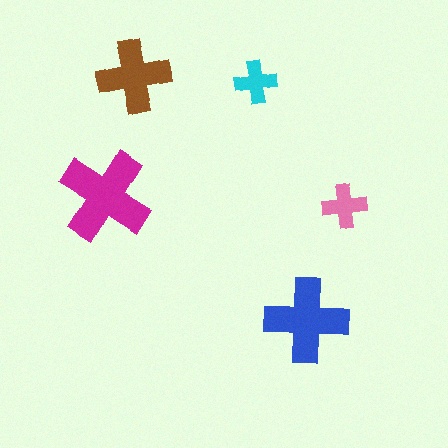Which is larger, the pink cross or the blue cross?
The blue one.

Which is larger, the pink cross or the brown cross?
The brown one.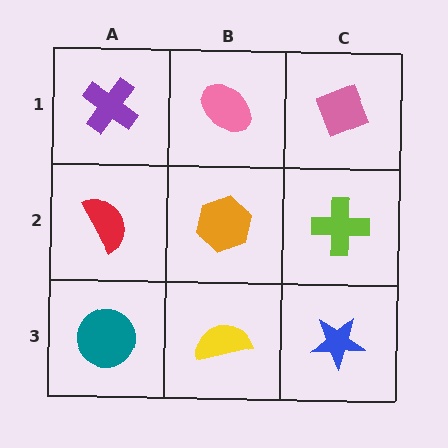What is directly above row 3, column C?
A lime cross.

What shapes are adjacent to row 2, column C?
A pink diamond (row 1, column C), a blue star (row 3, column C), an orange hexagon (row 2, column B).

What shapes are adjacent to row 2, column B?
A pink ellipse (row 1, column B), a yellow semicircle (row 3, column B), a red semicircle (row 2, column A), a lime cross (row 2, column C).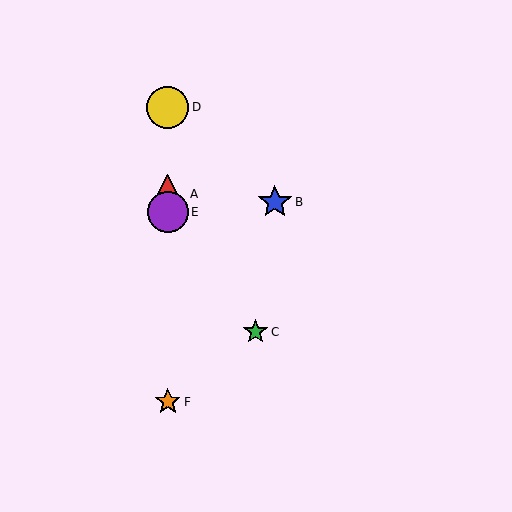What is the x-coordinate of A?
Object A is at x≈168.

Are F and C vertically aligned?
No, F is at x≈168 and C is at x≈255.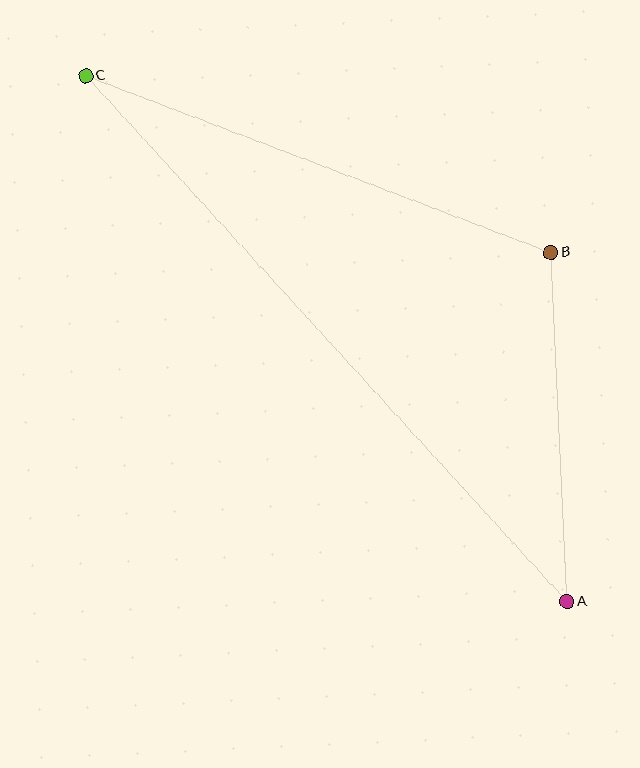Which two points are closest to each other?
Points A and B are closest to each other.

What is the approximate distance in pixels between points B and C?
The distance between B and C is approximately 498 pixels.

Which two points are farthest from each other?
Points A and C are farthest from each other.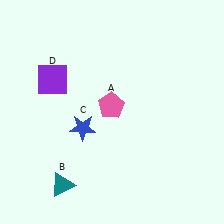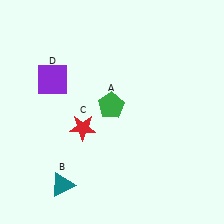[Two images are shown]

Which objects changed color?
A changed from pink to green. C changed from blue to red.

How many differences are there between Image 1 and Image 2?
There are 2 differences between the two images.